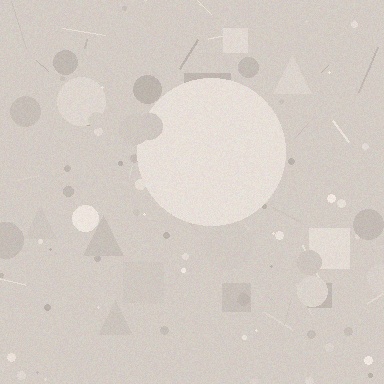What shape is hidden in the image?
A circle is hidden in the image.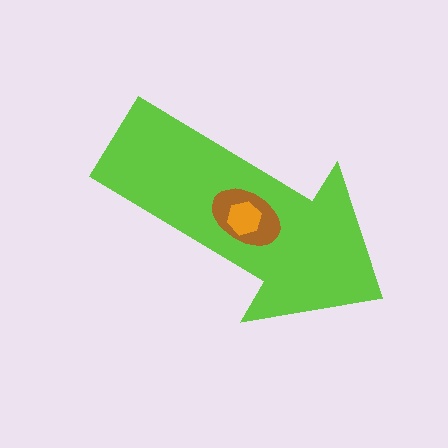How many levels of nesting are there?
3.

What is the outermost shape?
The lime arrow.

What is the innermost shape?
The orange hexagon.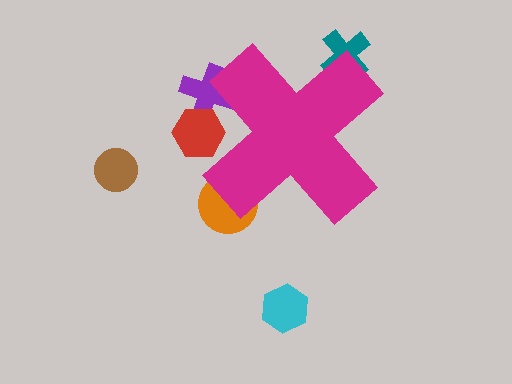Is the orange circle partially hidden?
Yes, the orange circle is partially hidden behind the magenta cross.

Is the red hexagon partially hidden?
Yes, the red hexagon is partially hidden behind the magenta cross.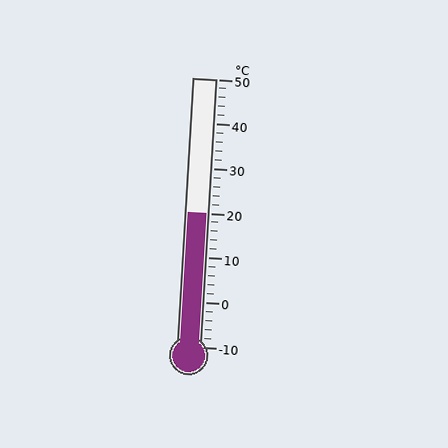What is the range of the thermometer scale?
The thermometer scale ranges from -10°C to 50°C.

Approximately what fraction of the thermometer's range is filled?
The thermometer is filled to approximately 50% of its range.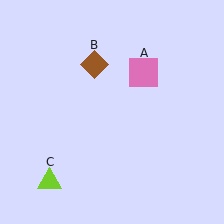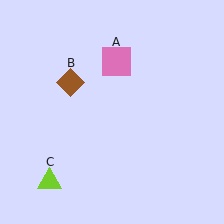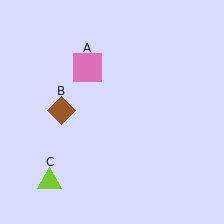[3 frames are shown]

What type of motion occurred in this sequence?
The pink square (object A), brown diamond (object B) rotated counterclockwise around the center of the scene.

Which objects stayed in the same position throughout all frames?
Lime triangle (object C) remained stationary.